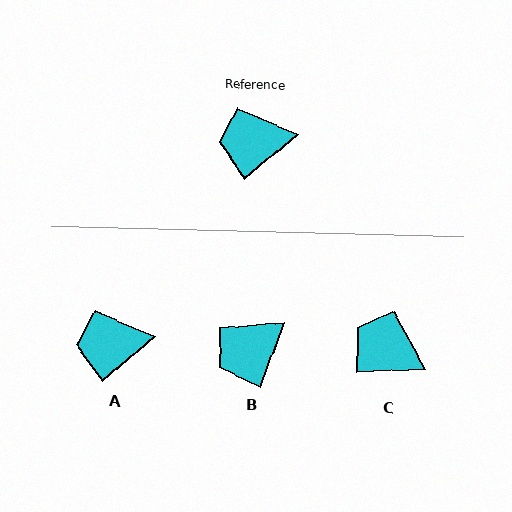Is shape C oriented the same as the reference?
No, it is off by about 38 degrees.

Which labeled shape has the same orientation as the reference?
A.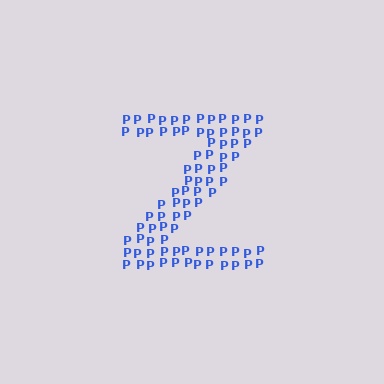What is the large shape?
The large shape is the letter Z.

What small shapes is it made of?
It is made of small letter P's.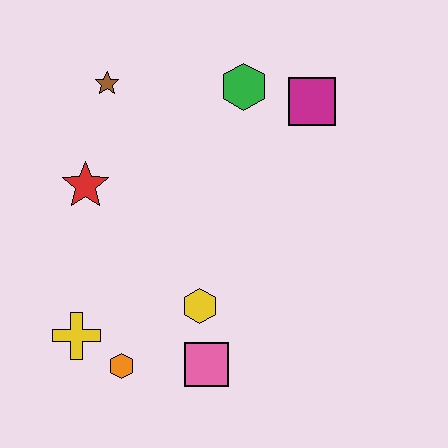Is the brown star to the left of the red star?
No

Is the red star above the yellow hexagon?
Yes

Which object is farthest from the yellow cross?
The magenta square is farthest from the yellow cross.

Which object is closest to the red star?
The brown star is closest to the red star.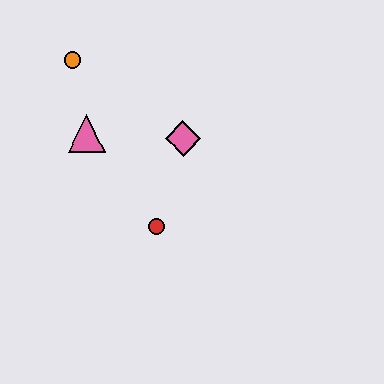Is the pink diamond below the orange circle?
Yes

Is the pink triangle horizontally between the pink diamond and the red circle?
No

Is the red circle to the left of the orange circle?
No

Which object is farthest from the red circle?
The orange circle is farthest from the red circle.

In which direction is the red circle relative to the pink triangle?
The red circle is below the pink triangle.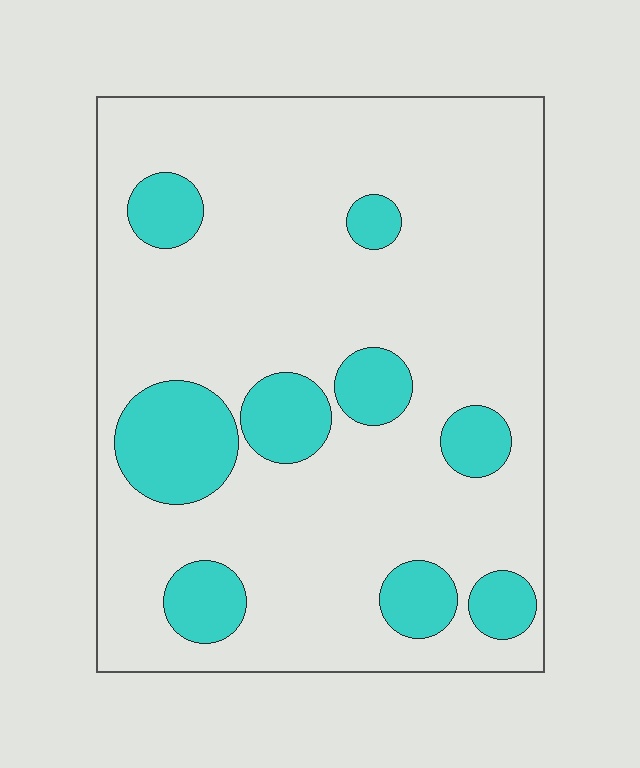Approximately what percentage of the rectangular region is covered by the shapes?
Approximately 20%.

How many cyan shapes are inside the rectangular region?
9.